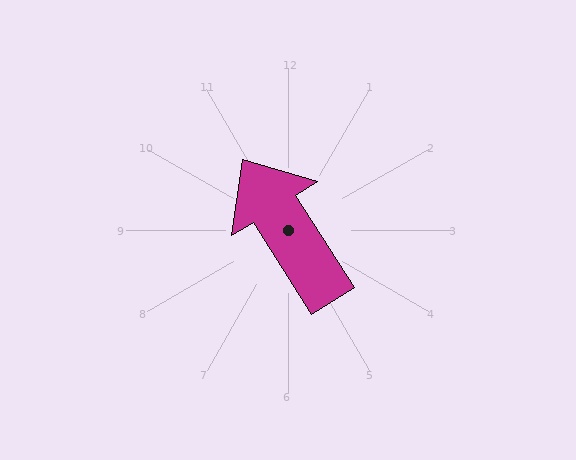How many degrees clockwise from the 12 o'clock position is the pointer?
Approximately 328 degrees.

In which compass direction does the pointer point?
Northwest.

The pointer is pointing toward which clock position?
Roughly 11 o'clock.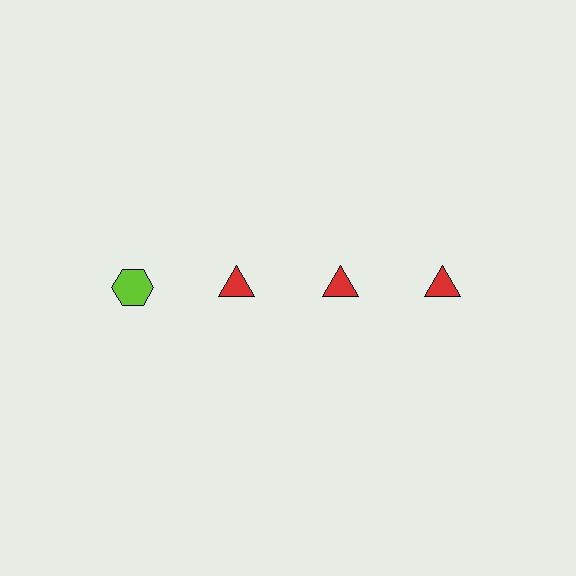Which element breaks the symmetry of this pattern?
The lime hexagon in the top row, leftmost column breaks the symmetry. All other shapes are red triangles.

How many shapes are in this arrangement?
There are 4 shapes arranged in a grid pattern.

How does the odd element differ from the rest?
It differs in both color (lime instead of red) and shape (hexagon instead of triangle).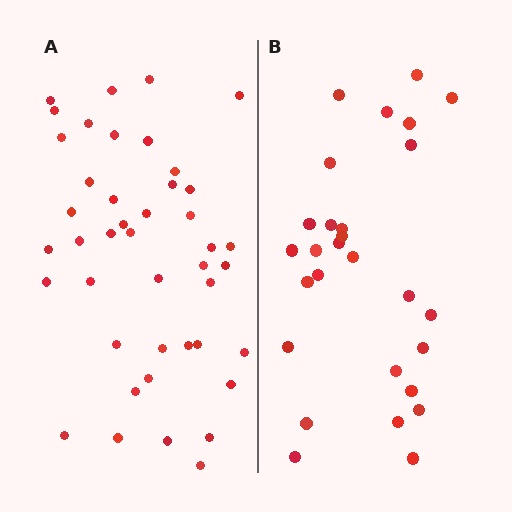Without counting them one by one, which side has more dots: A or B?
Region A (the left region) has more dots.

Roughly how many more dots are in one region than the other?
Region A has approximately 15 more dots than region B.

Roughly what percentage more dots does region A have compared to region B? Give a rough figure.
About 55% more.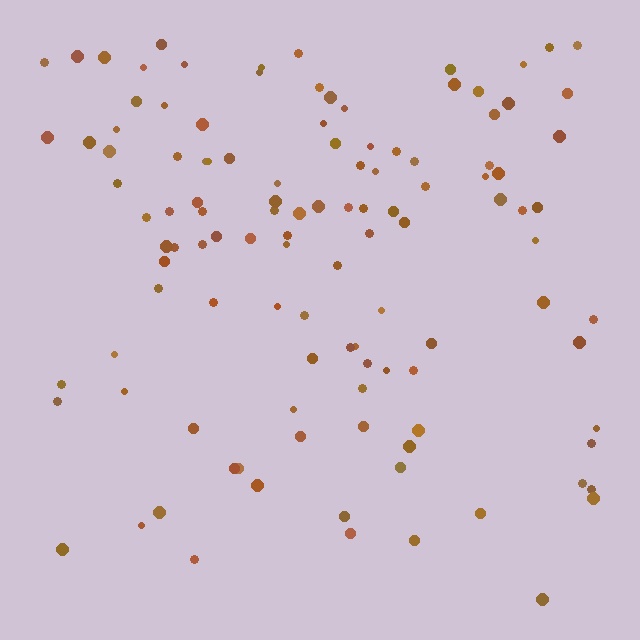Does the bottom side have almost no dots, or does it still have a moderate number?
Still a moderate number, just noticeably fewer than the top.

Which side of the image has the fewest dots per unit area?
The bottom.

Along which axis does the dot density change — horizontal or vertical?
Vertical.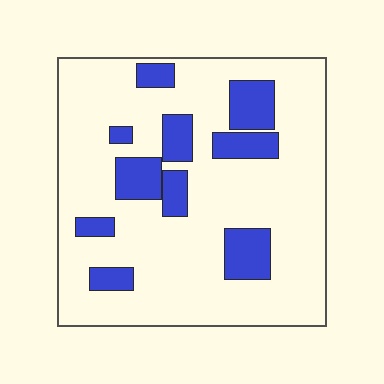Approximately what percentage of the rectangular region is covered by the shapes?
Approximately 20%.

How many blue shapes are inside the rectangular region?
10.